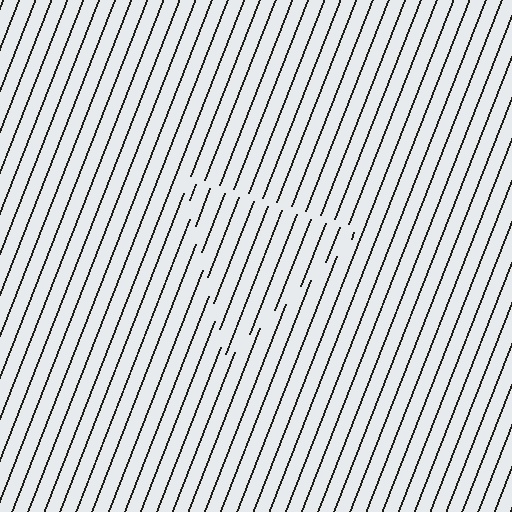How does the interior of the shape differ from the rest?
The interior of the shape contains the same grating, shifted by half a period — the contour is defined by the phase discontinuity where line-ends from the inner and outer gratings abut.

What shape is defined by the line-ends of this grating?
An illusory triangle. The interior of the shape contains the same grating, shifted by half a period — the contour is defined by the phase discontinuity where line-ends from the inner and outer gratings abut.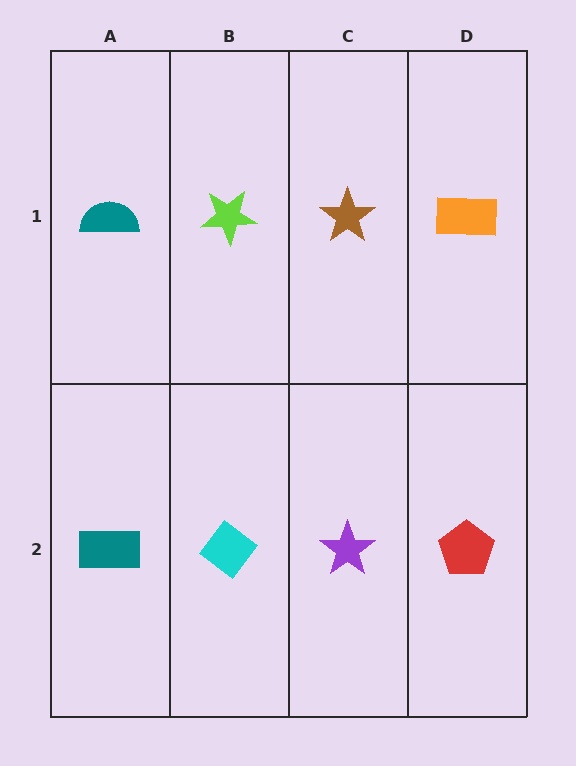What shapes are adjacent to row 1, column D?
A red pentagon (row 2, column D), a brown star (row 1, column C).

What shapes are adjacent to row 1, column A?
A teal rectangle (row 2, column A), a lime star (row 1, column B).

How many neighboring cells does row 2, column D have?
2.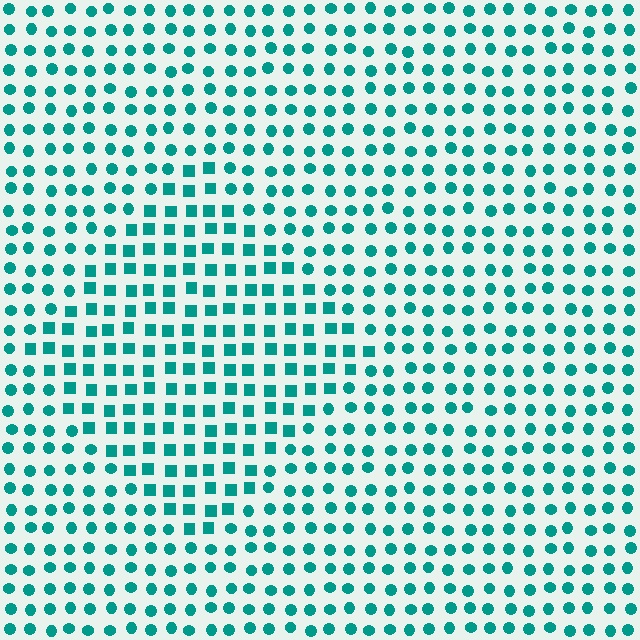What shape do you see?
I see a diamond.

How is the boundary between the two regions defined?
The boundary is defined by a change in element shape: squares inside vs. circles outside. All elements share the same color and spacing.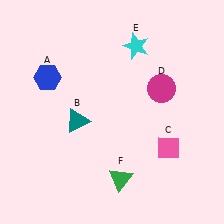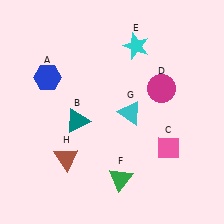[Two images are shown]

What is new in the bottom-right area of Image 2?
A cyan triangle (G) was added in the bottom-right area of Image 2.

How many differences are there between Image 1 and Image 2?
There are 2 differences between the two images.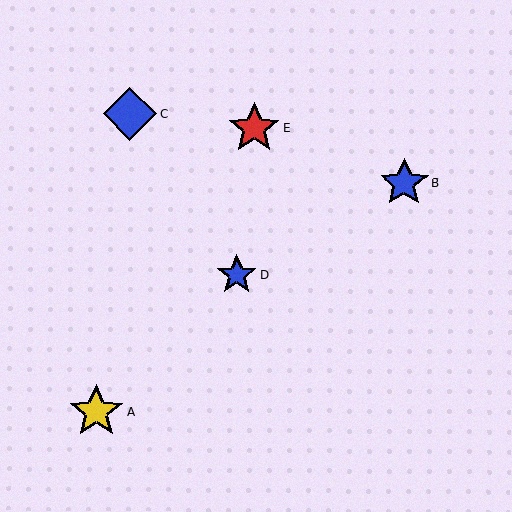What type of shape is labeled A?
Shape A is a yellow star.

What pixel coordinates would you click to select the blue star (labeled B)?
Click at (404, 183) to select the blue star B.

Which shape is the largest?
The yellow star (labeled A) is the largest.